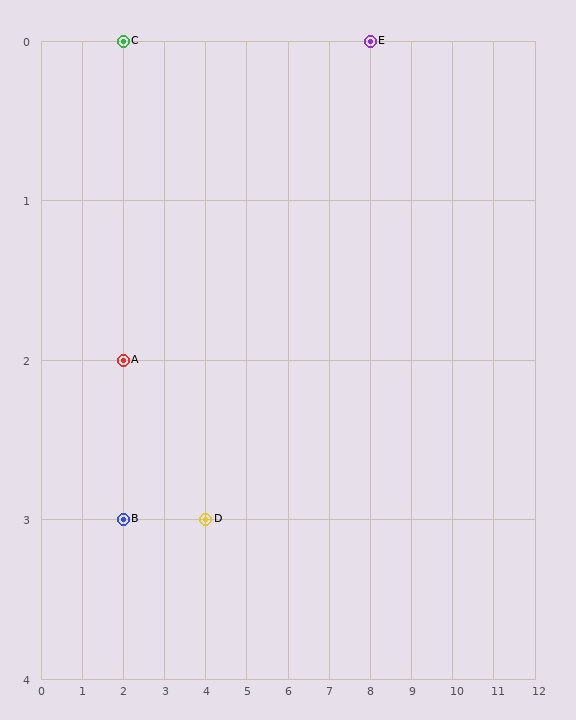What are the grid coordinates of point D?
Point D is at grid coordinates (4, 3).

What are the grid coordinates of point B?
Point B is at grid coordinates (2, 3).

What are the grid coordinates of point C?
Point C is at grid coordinates (2, 0).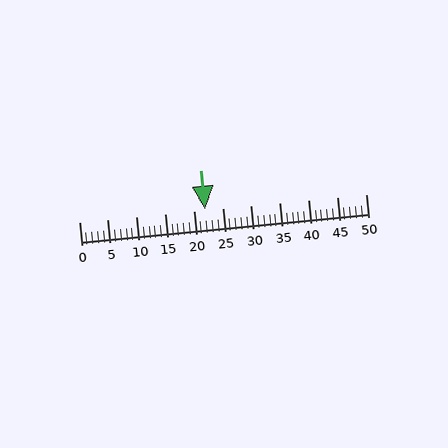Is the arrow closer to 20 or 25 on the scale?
The arrow is closer to 20.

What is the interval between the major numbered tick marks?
The major tick marks are spaced 5 units apart.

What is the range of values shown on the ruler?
The ruler shows values from 0 to 50.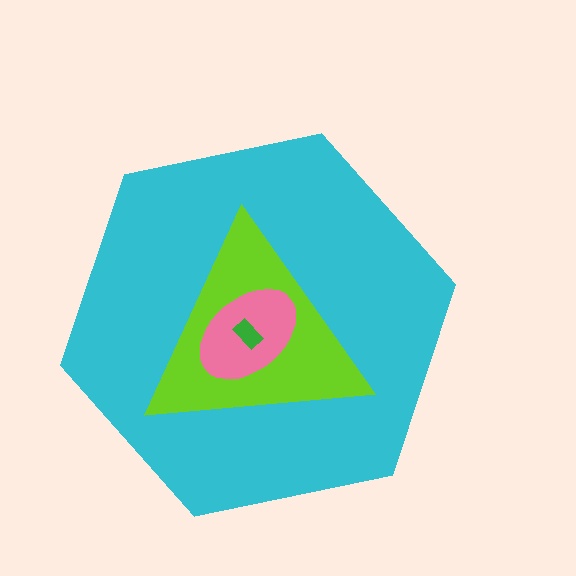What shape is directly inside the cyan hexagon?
The lime triangle.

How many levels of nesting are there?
4.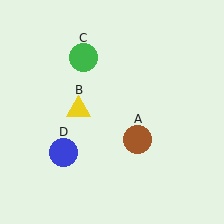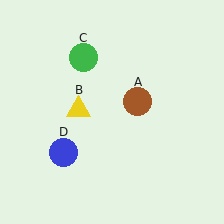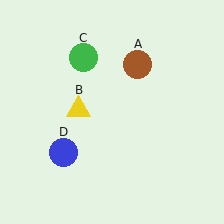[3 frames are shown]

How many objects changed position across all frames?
1 object changed position: brown circle (object A).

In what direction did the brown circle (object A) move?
The brown circle (object A) moved up.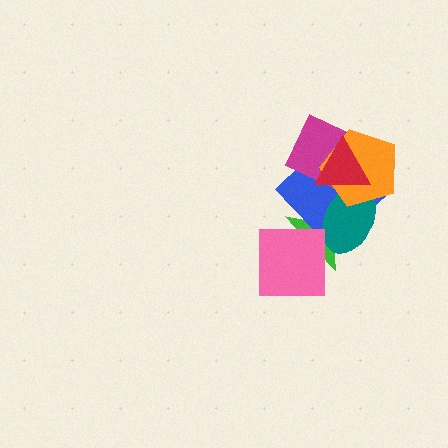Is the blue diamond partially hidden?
Yes, it is partially covered by another shape.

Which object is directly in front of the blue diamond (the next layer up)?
The magenta diamond is directly in front of the blue diamond.